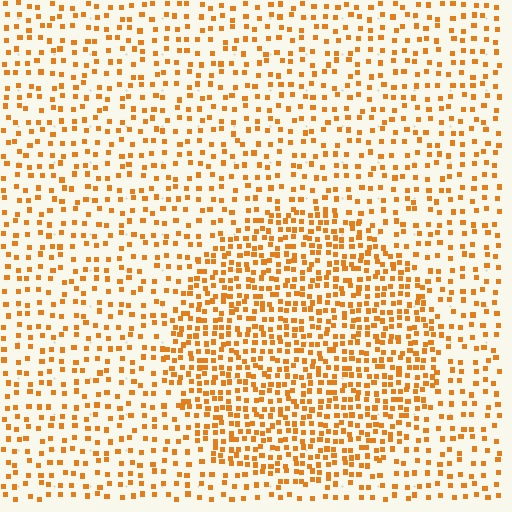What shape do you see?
I see a circle.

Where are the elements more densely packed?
The elements are more densely packed inside the circle boundary.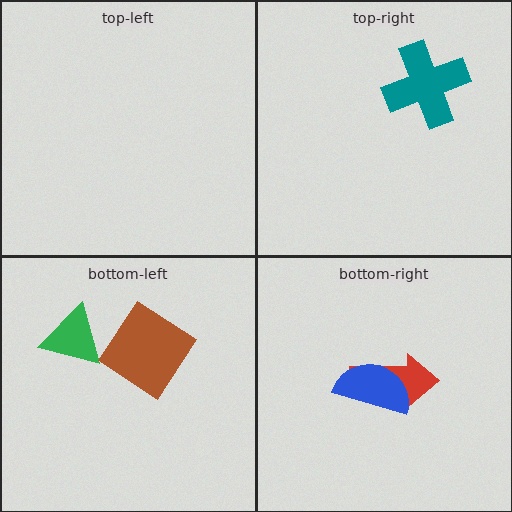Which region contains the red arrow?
The bottom-right region.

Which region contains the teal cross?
The top-right region.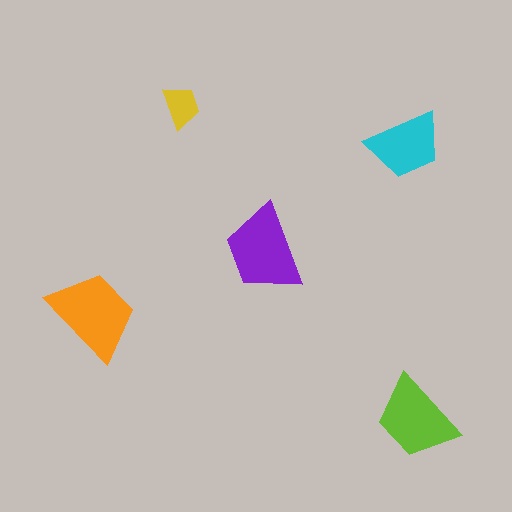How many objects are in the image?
There are 5 objects in the image.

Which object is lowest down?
The lime trapezoid is bottommost.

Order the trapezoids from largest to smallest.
the orange one, the purple one, the lime one, the cyan one, the yellow one.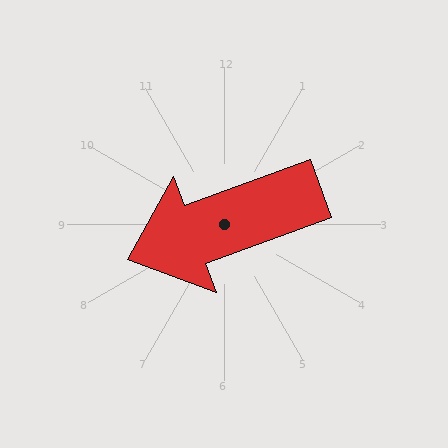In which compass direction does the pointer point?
West.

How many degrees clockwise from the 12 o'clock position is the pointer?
Approximately 250 degrees.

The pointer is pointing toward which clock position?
Roughly 8 o'clock.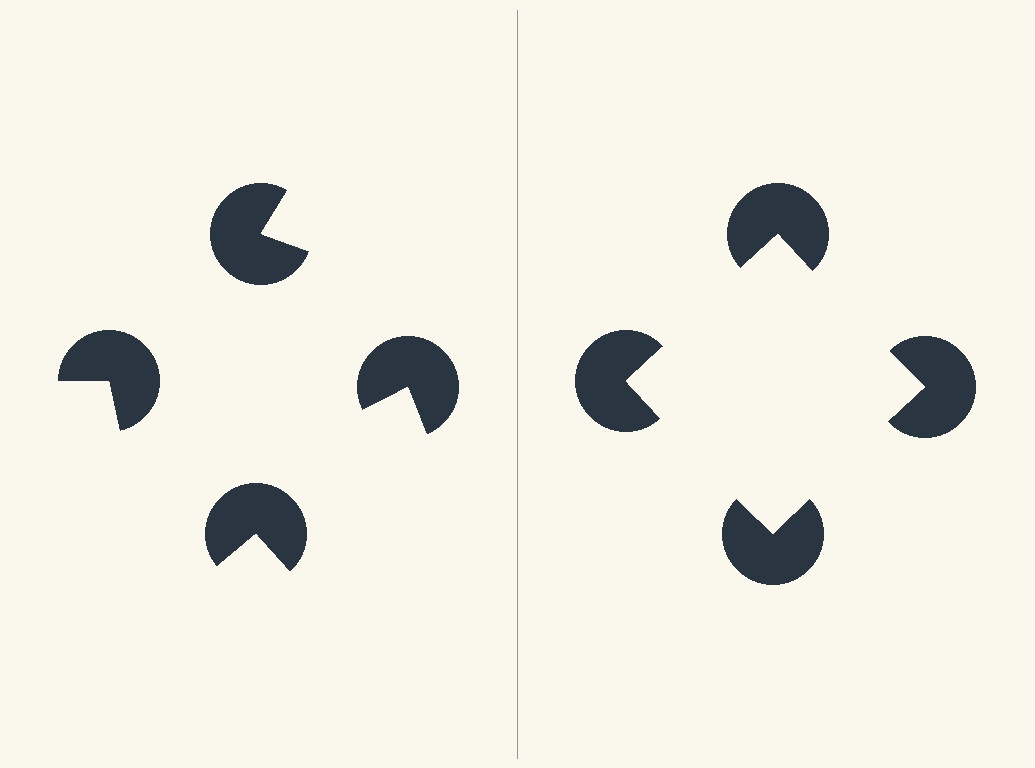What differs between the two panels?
The pac-man discs are positioned identically on both sides; only the wedge orientations differ. On the right they align to a square; on the left they are misaligned.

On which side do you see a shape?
An illusory square appears on the right side. On the left side the wedge cuts are rotated, so no coherent shape forms.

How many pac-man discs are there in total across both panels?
8 — 4 on each side.